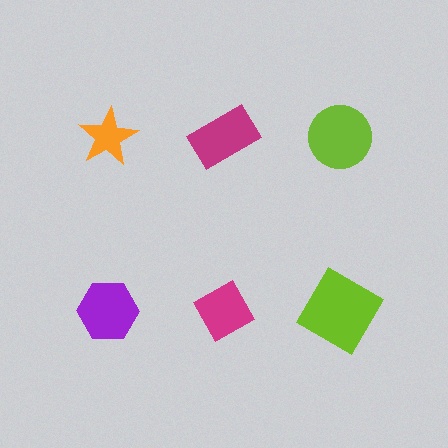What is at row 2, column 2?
A magenta diamond.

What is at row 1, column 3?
A lime circle.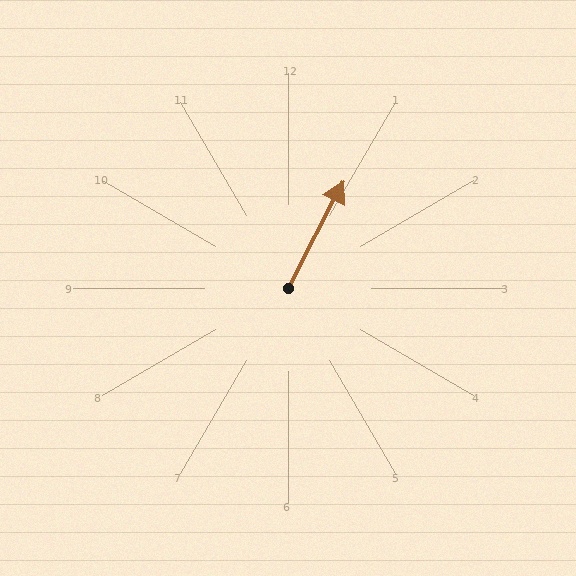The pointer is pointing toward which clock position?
Roughly 1 o'clock.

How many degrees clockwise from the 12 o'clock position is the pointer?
Approximately 27 degrees.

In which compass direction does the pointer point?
Northeast.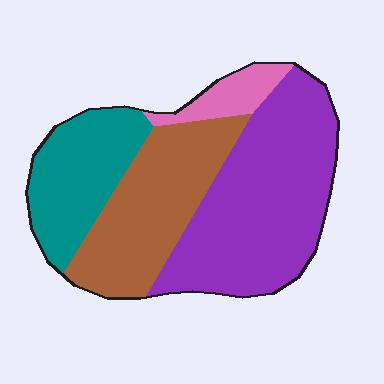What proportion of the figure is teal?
Teal takes up about one fifth (1/5) of the figure.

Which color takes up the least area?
Pink, at roughly 5%.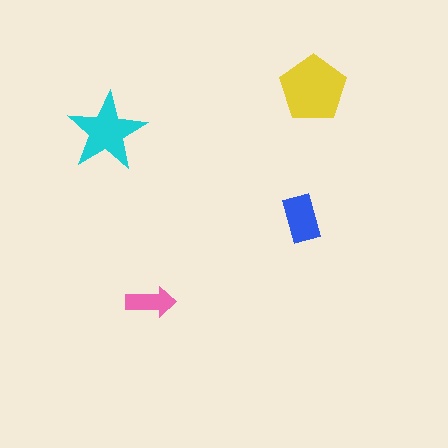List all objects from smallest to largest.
The pink arrow, the blue rectangle, the cyan star, the yellow pentagon.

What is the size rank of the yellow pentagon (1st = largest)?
1st.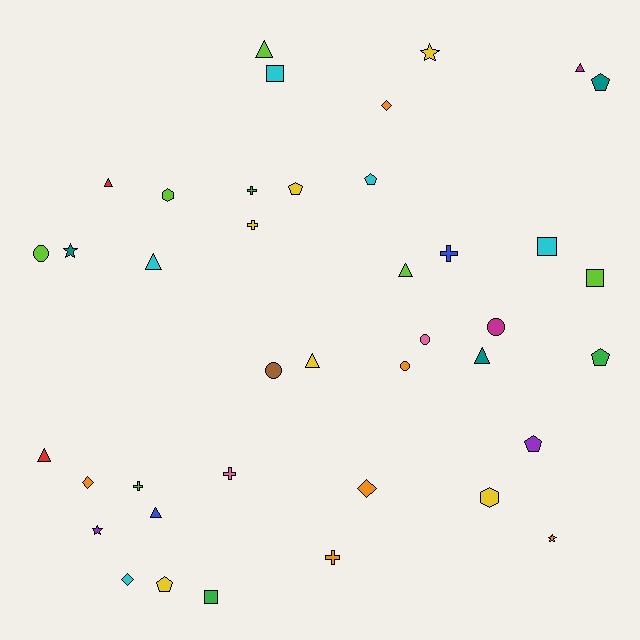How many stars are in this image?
There are 4 stars.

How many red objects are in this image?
There are 2 red objects.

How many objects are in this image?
There are 40 objects.